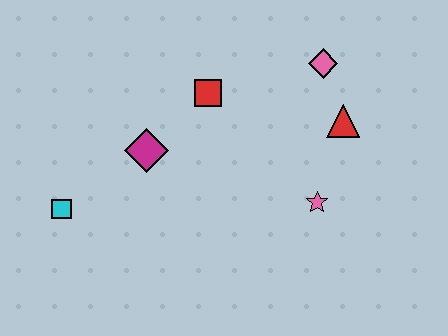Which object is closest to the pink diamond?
The red triangle is closest to the pink diamond.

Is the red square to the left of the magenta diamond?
No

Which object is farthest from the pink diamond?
The cyan square is farthest from the pink diamond.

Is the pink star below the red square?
Yes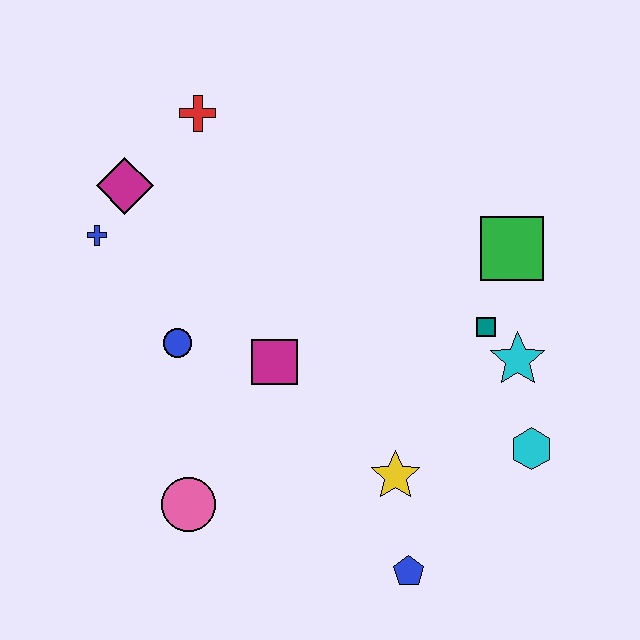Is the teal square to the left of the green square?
Yes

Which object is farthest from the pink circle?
The green square is farthest from the pink circle.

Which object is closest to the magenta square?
The blue circle is closest to the magenta square.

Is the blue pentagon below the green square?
Yes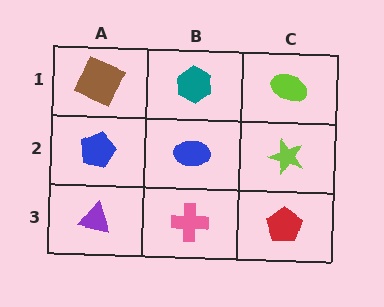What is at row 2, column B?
A blue ellipse.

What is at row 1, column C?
A lime ellipse.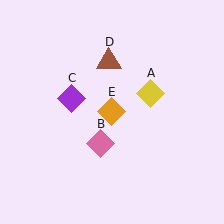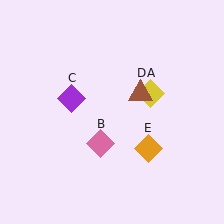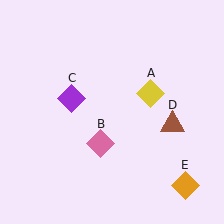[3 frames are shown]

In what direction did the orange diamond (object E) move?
The orange diamond (object E) moved down and to the right.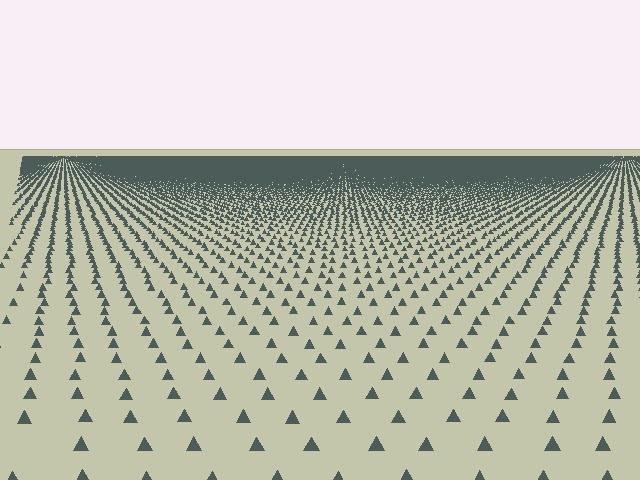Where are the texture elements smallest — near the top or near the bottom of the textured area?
Near the top.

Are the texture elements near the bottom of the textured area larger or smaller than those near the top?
Larger. Near the bottom, elements are closer to the viewer and appear at a bigger on-screen size.